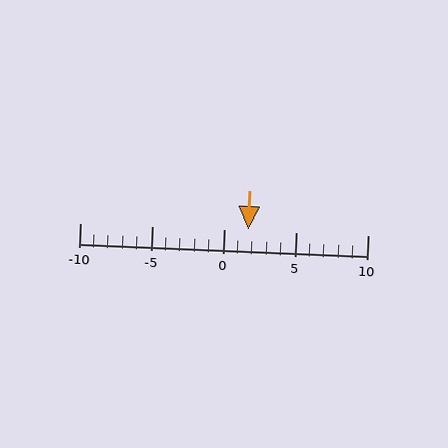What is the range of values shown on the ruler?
The ruler shows values from -10 to 10.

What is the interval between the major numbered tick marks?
The major tick marks are spaced 5 units apart.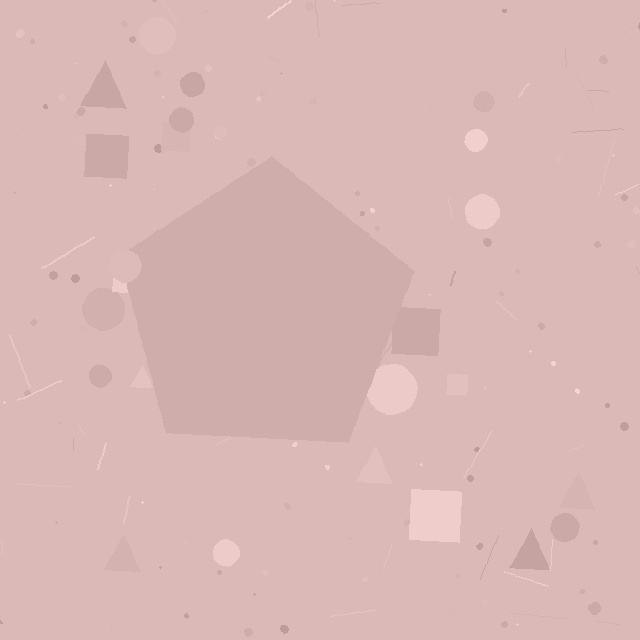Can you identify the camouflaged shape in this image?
The camouflaged shape is a pentagon.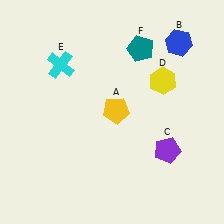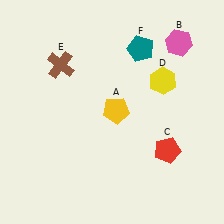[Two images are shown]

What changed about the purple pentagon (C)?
In Image 1, C is purple. In Image 2, it changed to red.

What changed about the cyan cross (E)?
In Image 1, E is cyan. In Image 2, it changed to brown.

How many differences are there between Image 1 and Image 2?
There are 3 differences between the two images.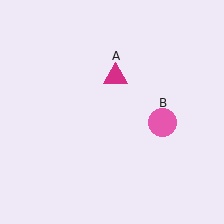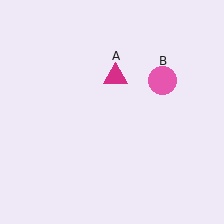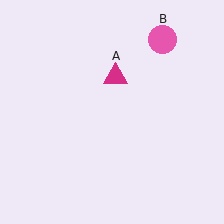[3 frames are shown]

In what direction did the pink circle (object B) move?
The pink circle (object B) moved up.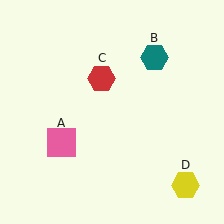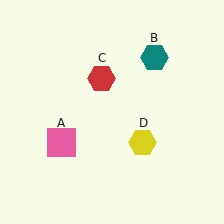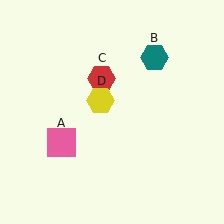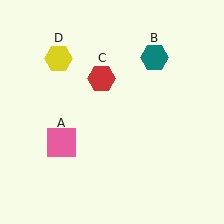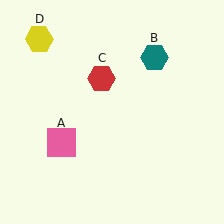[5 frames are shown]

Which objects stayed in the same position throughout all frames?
Pink square (object A) and teal hexagon (object B) and red hexagon (object C) remained stationary.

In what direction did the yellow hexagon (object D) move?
The yellow hexagon (object D) moved up and to the left.